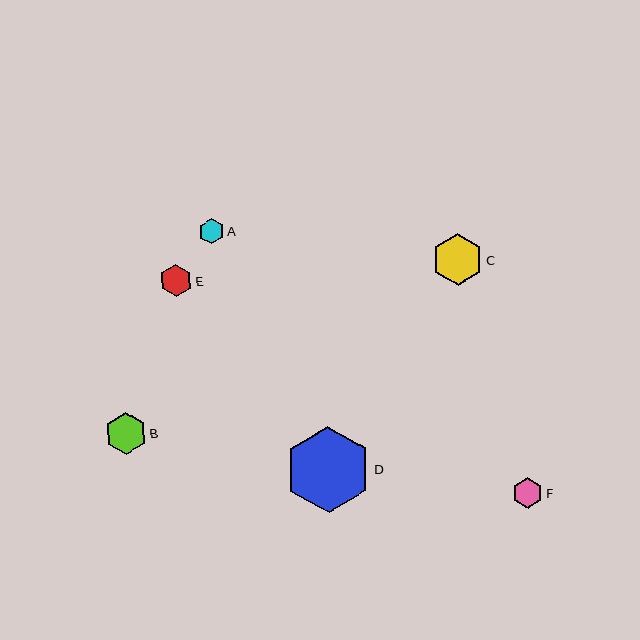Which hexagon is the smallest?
Hexagon A is the smallest with a size of approximately 26 pixels.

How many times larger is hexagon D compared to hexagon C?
Hexagon D is approximately 1.7 times the size of hexagon C.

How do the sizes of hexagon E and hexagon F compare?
Hexagon E and hexagon F are approximately the same size.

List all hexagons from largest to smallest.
From largest to smallest: D, C, B, E, F, A.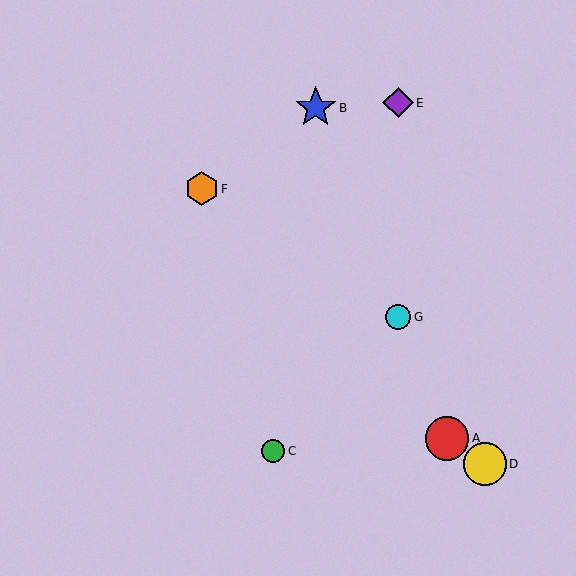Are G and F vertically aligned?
No, G is at x≈398 and F is at x≈202.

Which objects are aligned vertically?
Objects E, G are aligned vertically.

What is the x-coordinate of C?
Object C is at x≈273.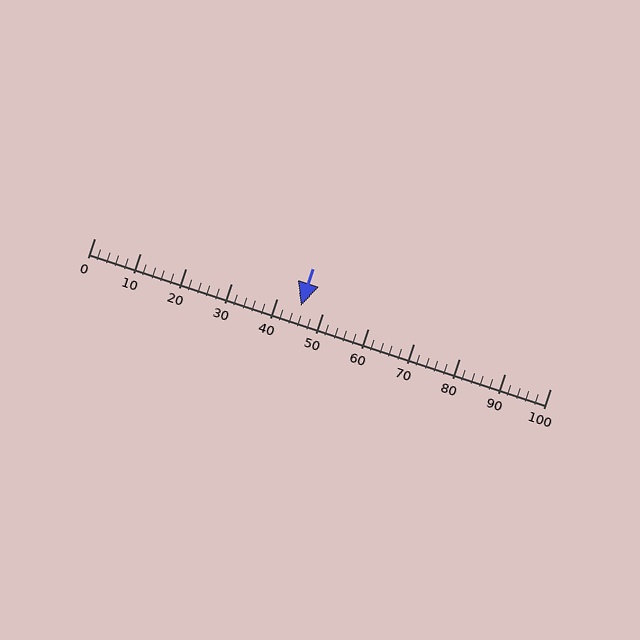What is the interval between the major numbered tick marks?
The major tick marks are spaced 10 units apart.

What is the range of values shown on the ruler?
The ruler shows values from 0 to 100.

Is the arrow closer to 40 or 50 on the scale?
The arrow is closer to 50.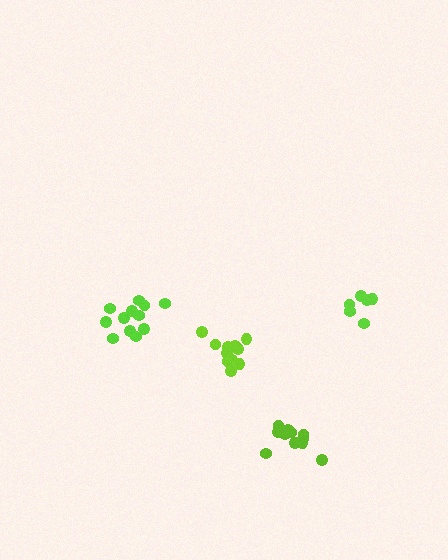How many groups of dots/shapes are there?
There are 4 groups.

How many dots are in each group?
Group 1: 6 dots, Group 2: 12 dots, Group 3: 12 dots, Group 4: 12 dots (42 total).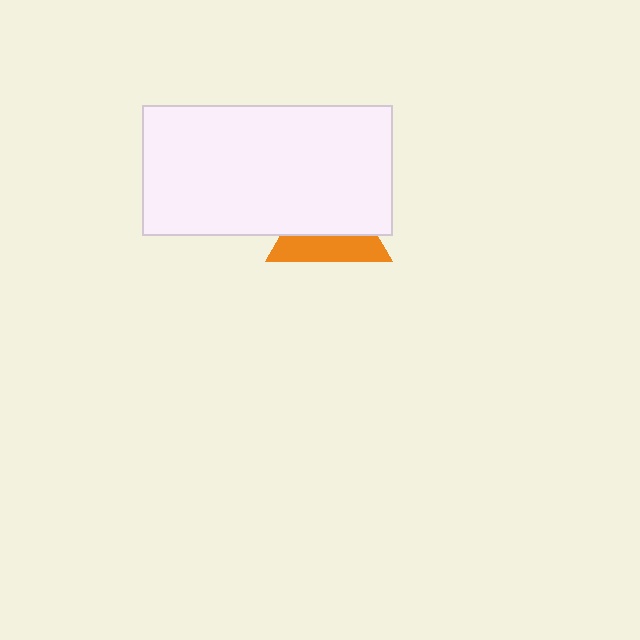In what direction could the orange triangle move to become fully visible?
The orange triangle could move down. That would shift it out from behind the white rectangle entirely.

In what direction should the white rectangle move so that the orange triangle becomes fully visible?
The white rectangle should move up. That is the shortest direction to clear the overlap and leave the orange triangle fully visible.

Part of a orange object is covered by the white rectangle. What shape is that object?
It is a triangle.